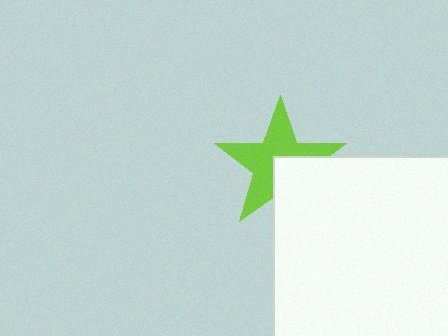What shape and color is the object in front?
The object in front is a white square.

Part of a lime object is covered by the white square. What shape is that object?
It is a star.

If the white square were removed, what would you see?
You would see the complete lime star.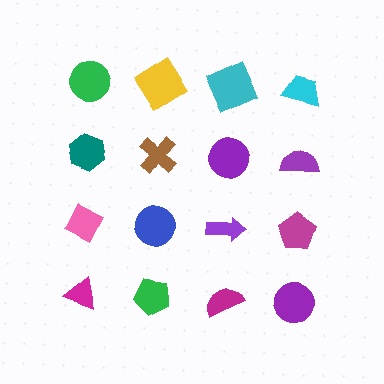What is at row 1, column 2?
A yellow diamond.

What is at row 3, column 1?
A pink diamond.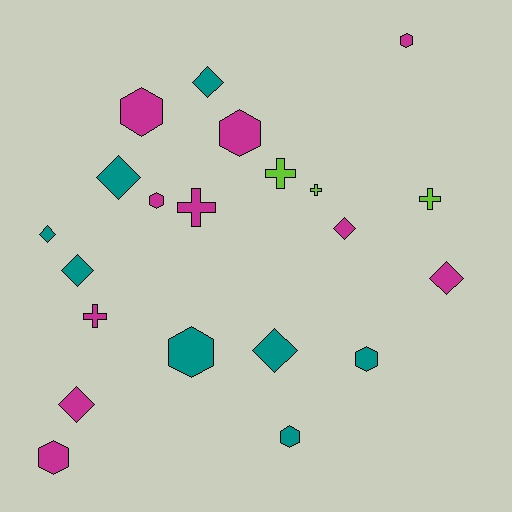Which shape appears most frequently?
Diamond, with 8 objects.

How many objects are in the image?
There are 21 objects.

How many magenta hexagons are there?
There are 5 magenta hexagons.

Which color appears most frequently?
Magenta, with 10 objects.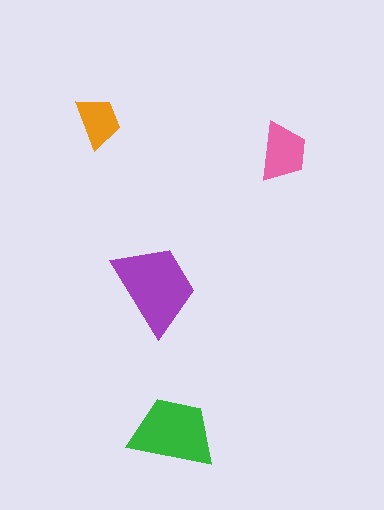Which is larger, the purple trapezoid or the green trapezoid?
The purple one.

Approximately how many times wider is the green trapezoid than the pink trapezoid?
About 1.5 times wider.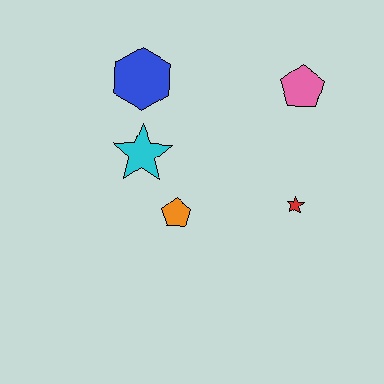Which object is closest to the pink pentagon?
The red star is closest to the pink pentagon.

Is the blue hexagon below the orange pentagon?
No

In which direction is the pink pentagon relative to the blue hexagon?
The pink pentagon is to the right of the blue hexagon.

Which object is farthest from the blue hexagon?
The red star is farthest from the blue hexagon.